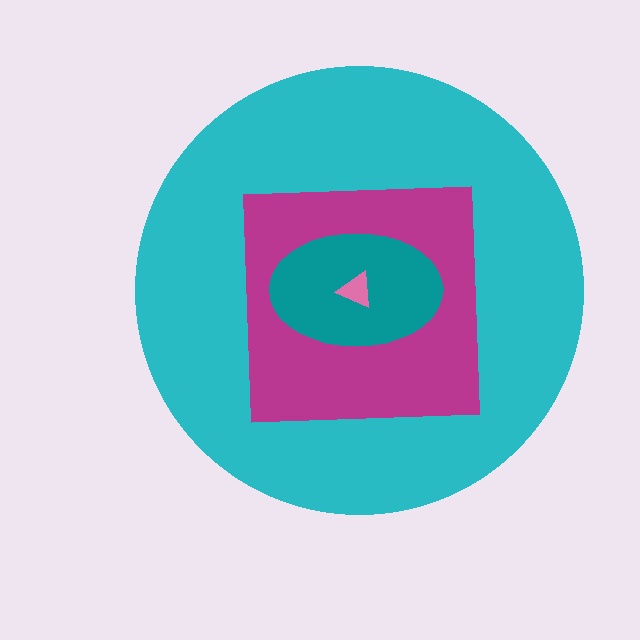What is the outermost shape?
The cyan circle.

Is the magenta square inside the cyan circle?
Yes.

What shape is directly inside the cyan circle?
The magenta square.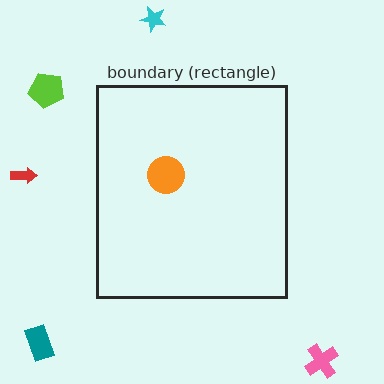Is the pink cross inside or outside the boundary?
Outside.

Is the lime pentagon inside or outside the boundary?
Outside.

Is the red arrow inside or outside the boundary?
Outside.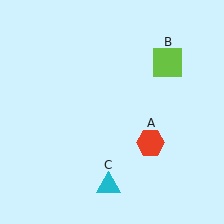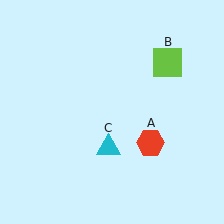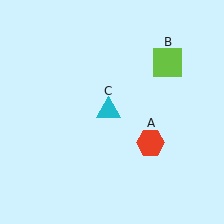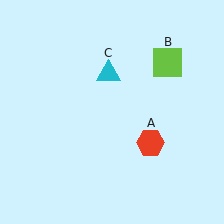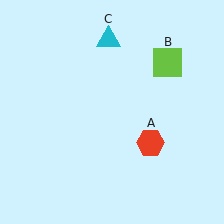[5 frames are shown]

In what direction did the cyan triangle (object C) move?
The cyan triangle (object C) moved up.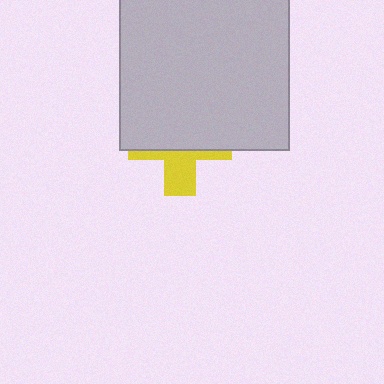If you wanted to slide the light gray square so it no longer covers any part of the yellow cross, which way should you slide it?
Slide it up — that is the most direct way to separate the two shapes.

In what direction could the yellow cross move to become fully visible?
The yellow cross could move down. That would shift it out from behind the light gray square entirely.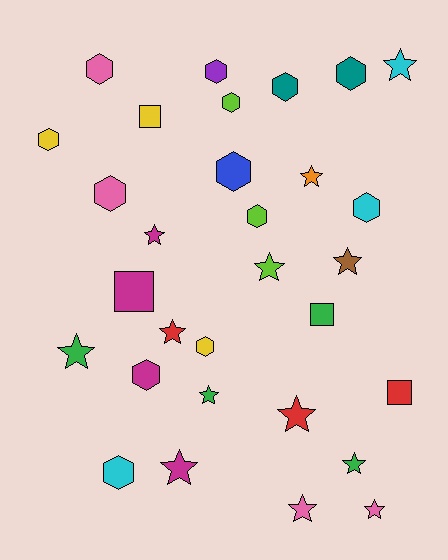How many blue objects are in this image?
There is 1 blue object.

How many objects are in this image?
There are 30 objects.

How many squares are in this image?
There are 4 squares.